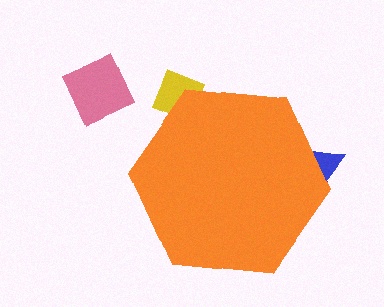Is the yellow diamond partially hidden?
Yes, the yellow diamond is partially hidden behind the orange hexagon.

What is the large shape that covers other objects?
An orange hexagon.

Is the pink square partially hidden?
No, the pink square is fully visible.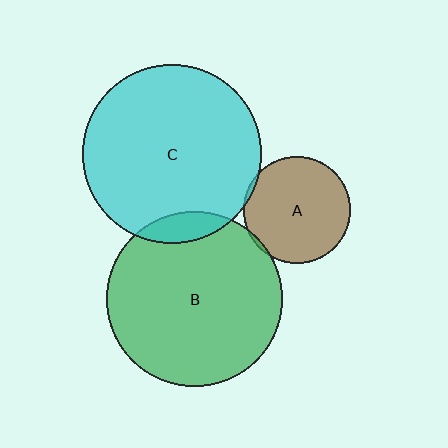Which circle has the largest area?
Circle C (cyan).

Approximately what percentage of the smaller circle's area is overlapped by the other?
Approximately 5%.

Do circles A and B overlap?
Yes.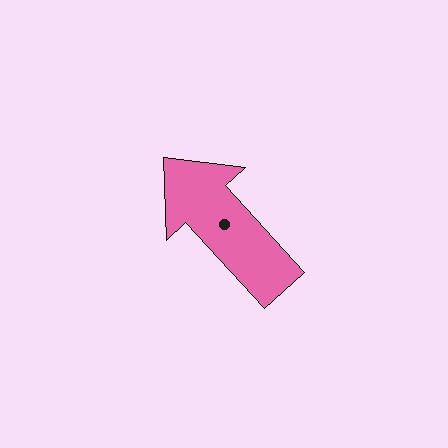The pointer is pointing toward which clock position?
Roughly 11 o'clock.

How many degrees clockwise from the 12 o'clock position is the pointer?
Approximately 318 degrees.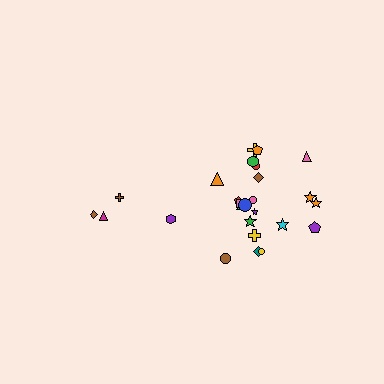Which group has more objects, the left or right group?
The right group.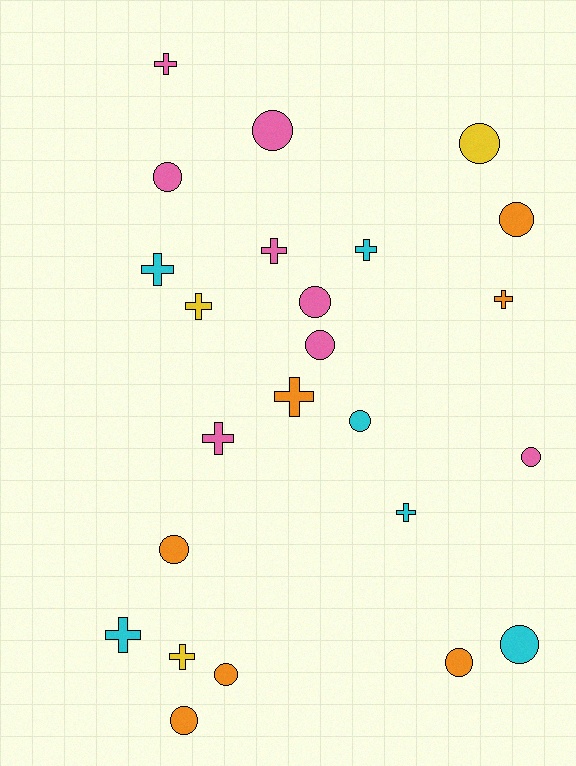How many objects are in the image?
There are 24 objects.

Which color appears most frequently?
Pink, with 8 objects.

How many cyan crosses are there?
There are 4 cyan crosses.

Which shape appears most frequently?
Circle, with 13 objects.